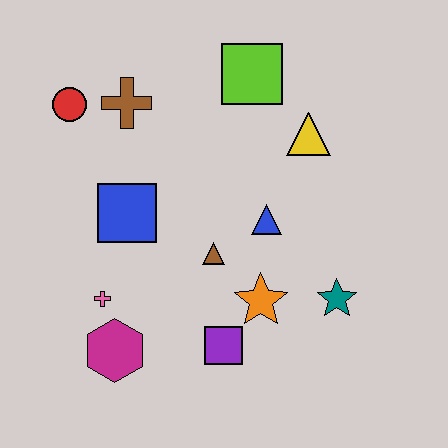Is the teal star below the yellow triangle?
Yes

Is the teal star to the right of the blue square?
Yes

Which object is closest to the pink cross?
The magenta hexagon is closest to the pink cross.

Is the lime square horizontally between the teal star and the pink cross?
Yes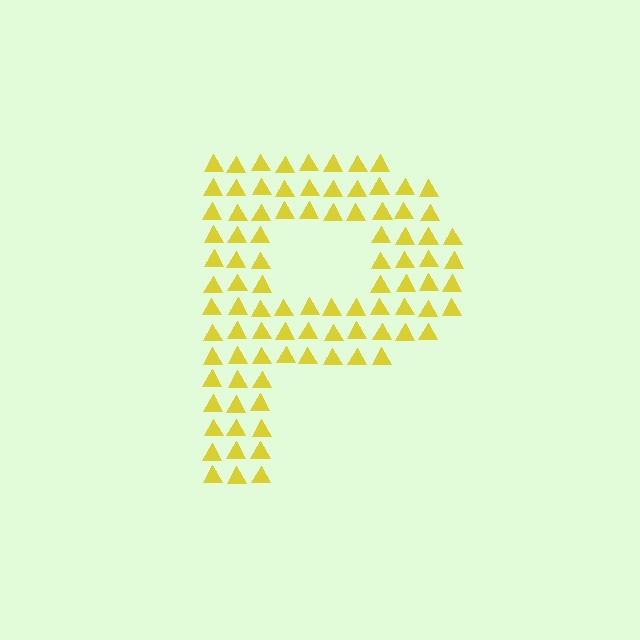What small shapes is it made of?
It is made of small triangles.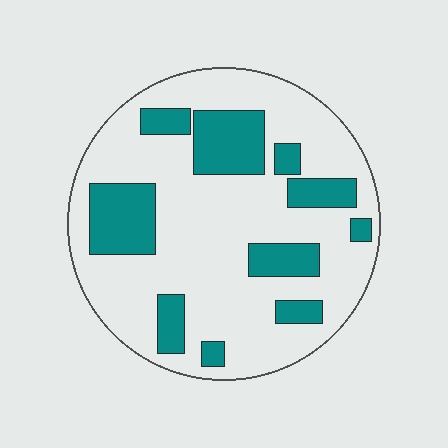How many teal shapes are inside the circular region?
10.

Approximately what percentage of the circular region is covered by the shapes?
Approximately 25%.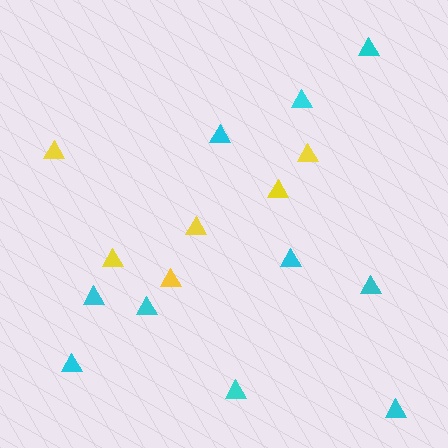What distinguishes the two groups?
There are 2 groups: one group of yellow triangles (6) and one group of cyan triangles (10).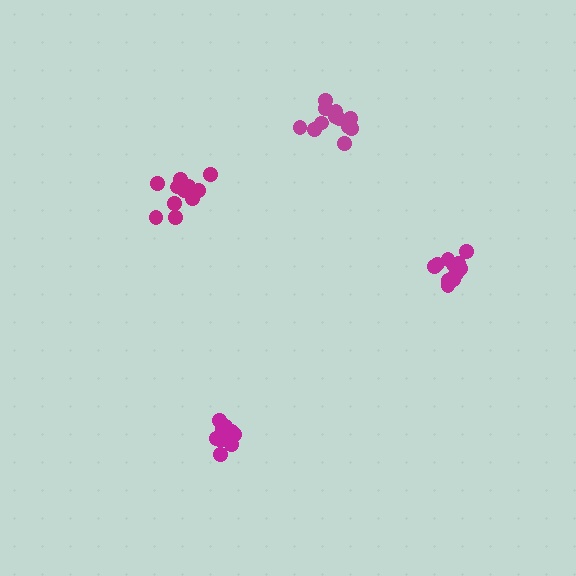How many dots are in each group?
Group 1: 14 dots, Group 2: 12 dots, Group 3: 11 dots, Group 4: 9 dots (46 total).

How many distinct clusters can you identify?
There are 4 distinct clusters.